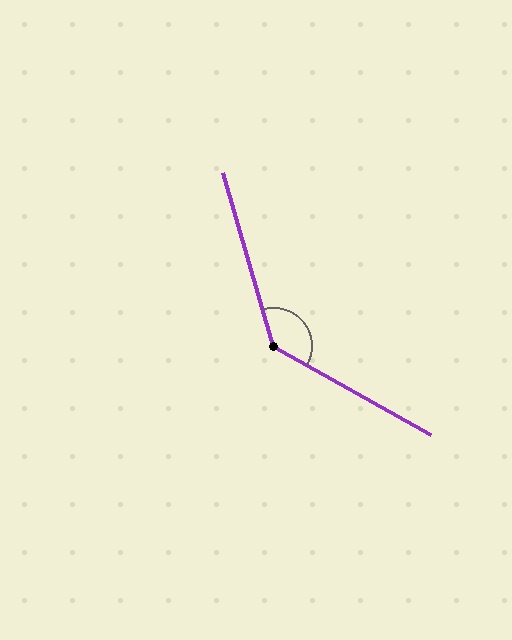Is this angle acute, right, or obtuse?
It is obtuse.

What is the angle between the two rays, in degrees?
Approximately 136 degrees.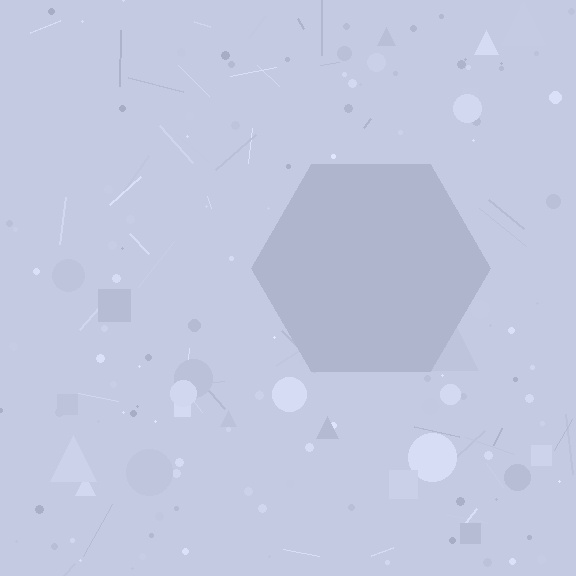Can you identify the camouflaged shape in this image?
The camouflaged shape is a hexagon.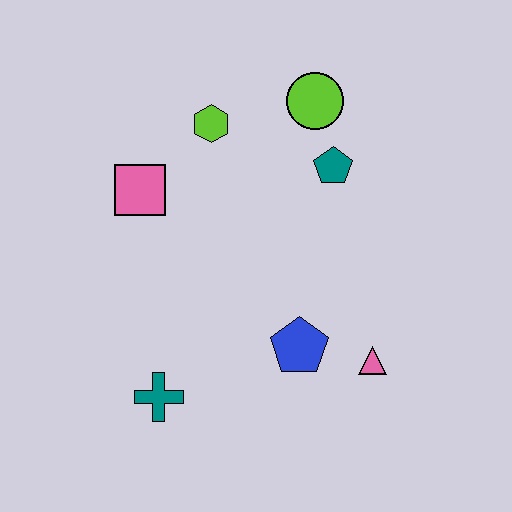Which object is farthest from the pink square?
The pink triangle is farthest from the pink square.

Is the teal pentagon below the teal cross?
No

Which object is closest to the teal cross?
The blue pentagon is closest to the teal cross.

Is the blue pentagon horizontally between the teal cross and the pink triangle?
Yes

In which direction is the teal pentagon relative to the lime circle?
The teal pentagon is below the lime circle.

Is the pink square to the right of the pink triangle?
No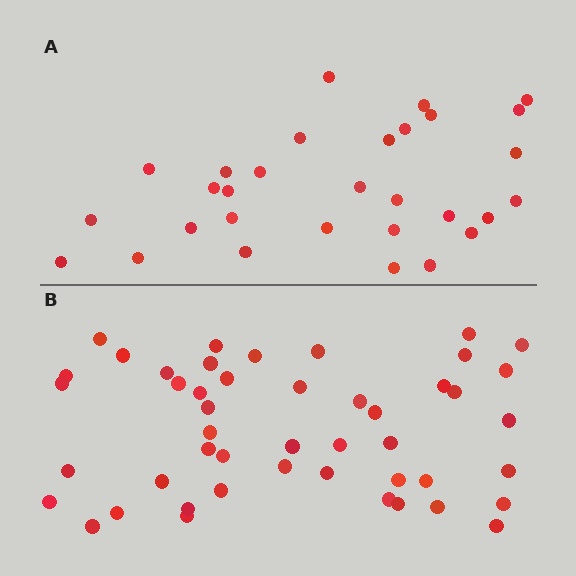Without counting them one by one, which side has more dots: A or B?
Region B (the bottom region) has more dots.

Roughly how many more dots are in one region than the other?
Region B has approximately 15 more dots than region A.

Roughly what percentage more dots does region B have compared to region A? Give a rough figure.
About 55% more.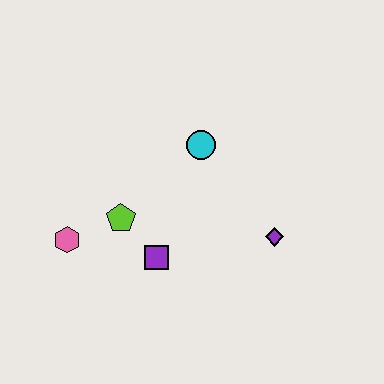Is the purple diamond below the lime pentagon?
Yes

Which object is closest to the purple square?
The lime pentagon is closest to the purple square.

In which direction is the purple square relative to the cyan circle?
The purple square is below the cyan circle.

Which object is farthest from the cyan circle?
The pink hexagon is farthest from the cyan circle.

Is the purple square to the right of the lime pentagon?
Yes